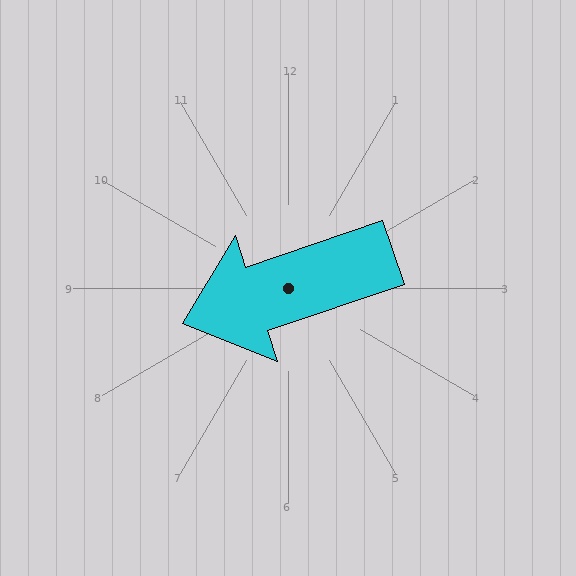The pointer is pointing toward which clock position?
Roughly 8 o'clock.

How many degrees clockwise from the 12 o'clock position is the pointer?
Approximately 251 degrees.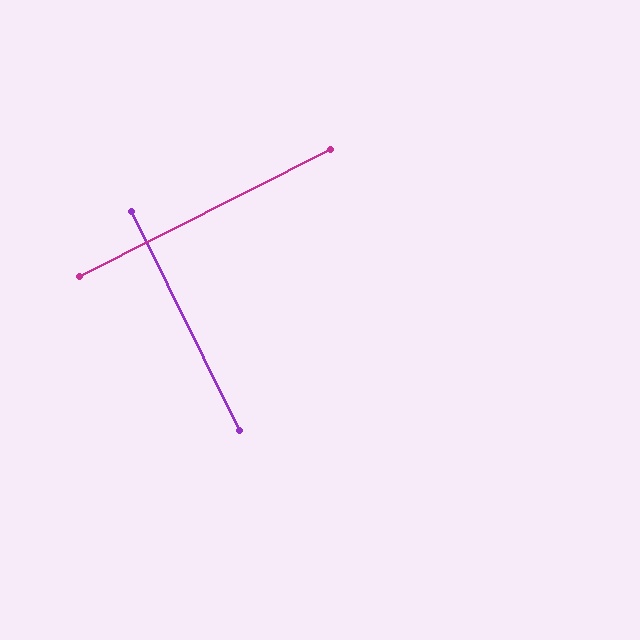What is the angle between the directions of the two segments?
Approximately 90 degrees.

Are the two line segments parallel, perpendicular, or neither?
Perpendicular — they meet at approximately 90°.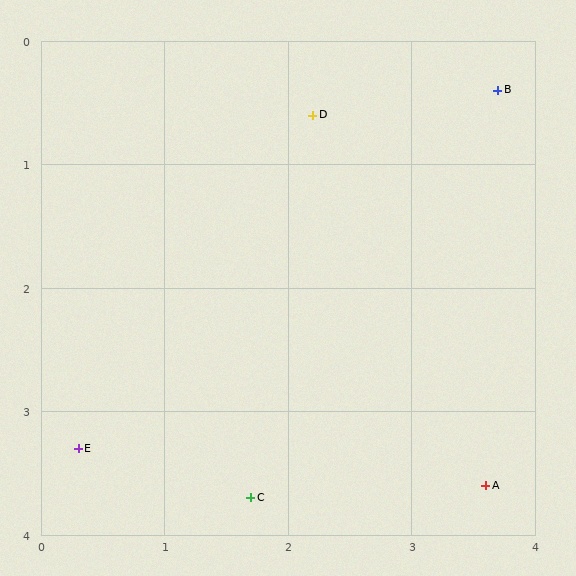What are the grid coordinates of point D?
Point D is at approximately (2.2, 0.6).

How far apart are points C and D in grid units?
Points C and D are about 3.1 grid units apart.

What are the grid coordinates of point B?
Point B is at approximately (3.7, 0.4).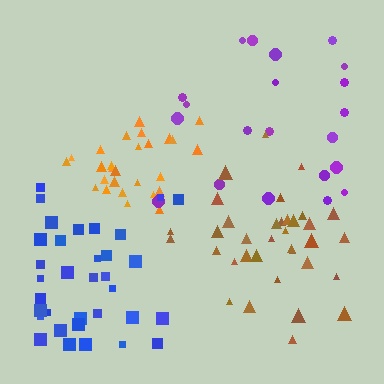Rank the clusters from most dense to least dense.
orange, brown, blue, purple.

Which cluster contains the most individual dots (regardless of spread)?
Brown (35).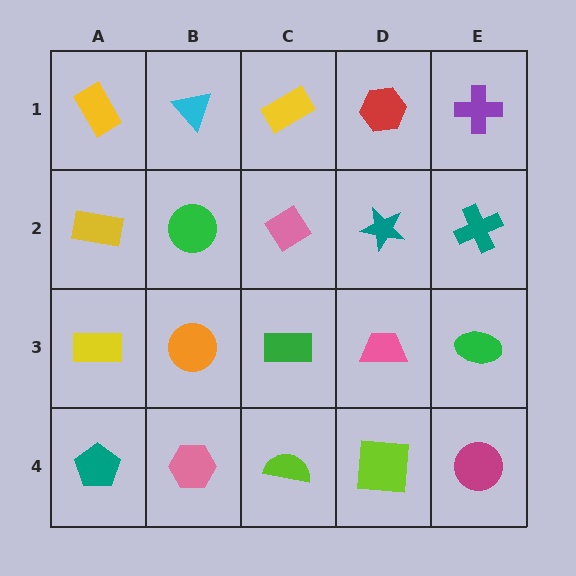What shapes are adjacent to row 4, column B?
An orange circle (row 3, column B), a teal pentagon (row 4, column A), a lime semicircle (row 4, column C).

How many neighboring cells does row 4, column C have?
3.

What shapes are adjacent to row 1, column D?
A teal star (row 2, column D), a yellow rectangle (row 1, column C), a purple cross (row 1, column E).